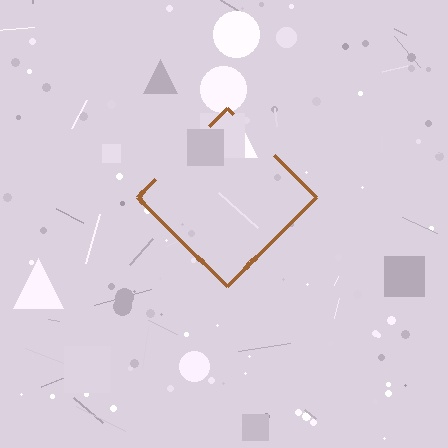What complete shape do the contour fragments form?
The contour fragments form a diamond.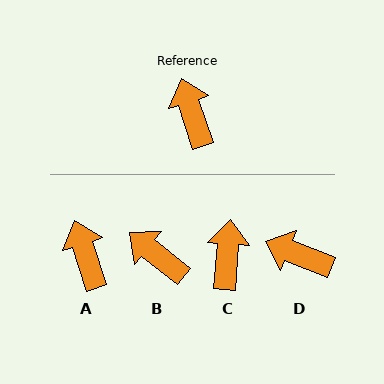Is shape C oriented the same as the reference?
No, it is off by about 23 degrees.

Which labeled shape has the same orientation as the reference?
A.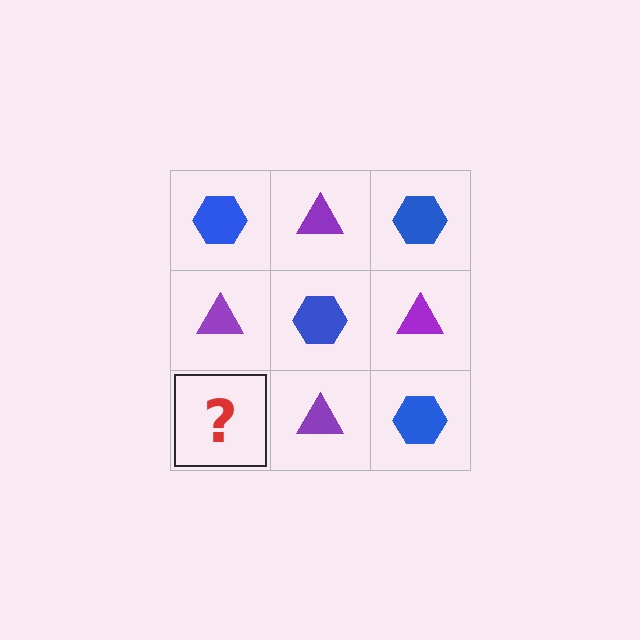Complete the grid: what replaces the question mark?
The question mark should be replaced with a blue hexagon.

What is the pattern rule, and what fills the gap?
The rule is that it alternates blue hexagon and purple triangle in a checkerboard pattern. The gap should be filled with a blue hexagon.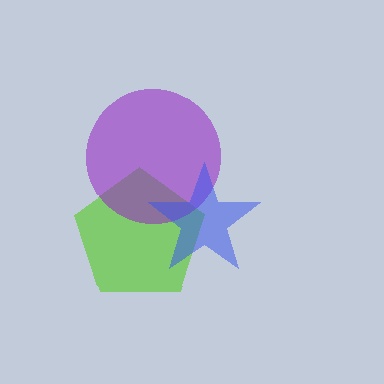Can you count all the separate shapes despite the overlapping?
Yes, there are 3 separate shapes.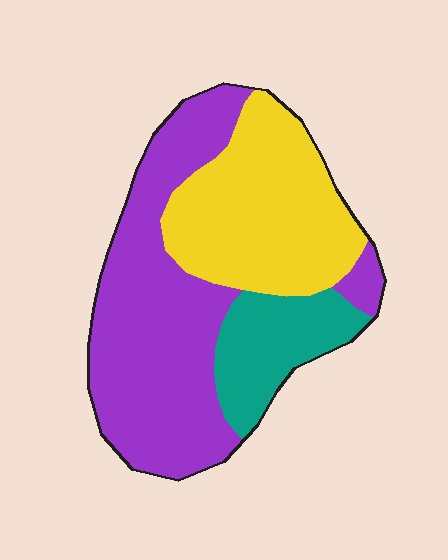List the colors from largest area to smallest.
From largest to smallest: purple, yellow, teal.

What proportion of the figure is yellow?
Yellow covers around 35% of the figure.